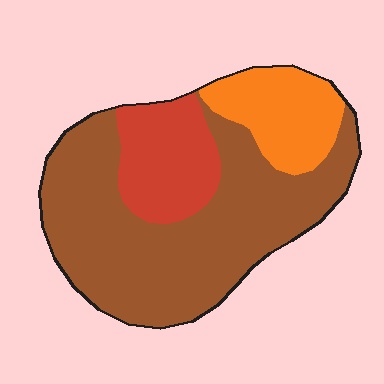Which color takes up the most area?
Brown, at roughly 65%.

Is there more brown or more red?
Brown.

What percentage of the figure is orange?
Orange takes up between a sixth and a third of the figure.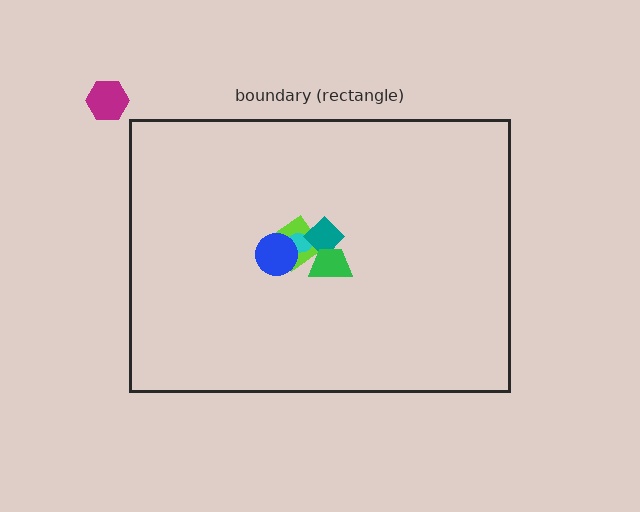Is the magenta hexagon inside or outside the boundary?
Outside.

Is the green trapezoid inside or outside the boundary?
Inside.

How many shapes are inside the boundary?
5 inside, 1 outside.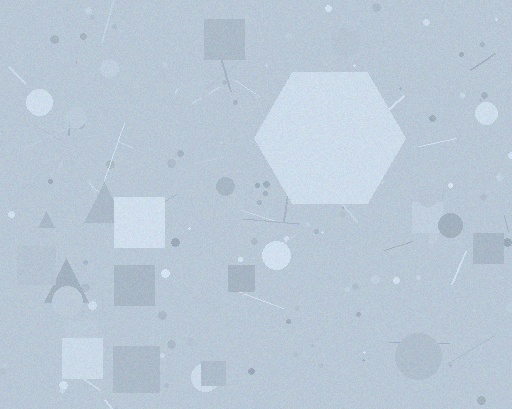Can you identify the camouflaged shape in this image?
The camouflaged shape is a hexagon.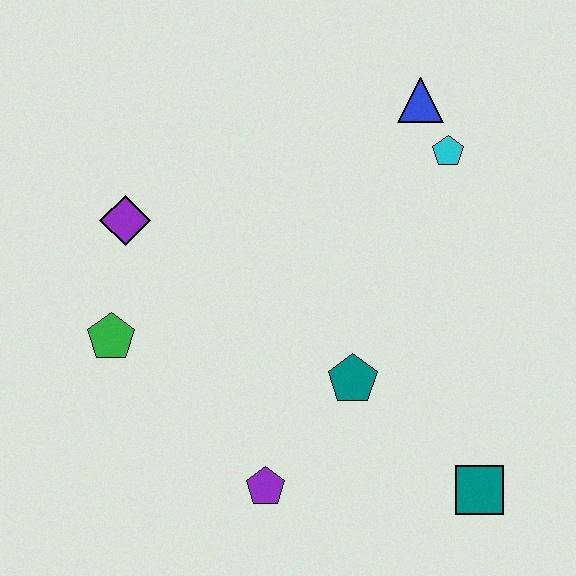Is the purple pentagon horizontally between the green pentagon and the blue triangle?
Yes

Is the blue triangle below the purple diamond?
No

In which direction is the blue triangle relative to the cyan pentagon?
The blue triangle is above the cyan pentagon.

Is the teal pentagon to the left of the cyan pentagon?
Yes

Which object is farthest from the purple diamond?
The teal square is farthest from the purple diamond.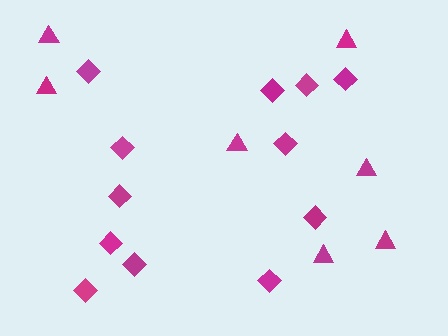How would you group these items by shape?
There are 2 groups: one group of diamonds (12) and one group of triangles (7).